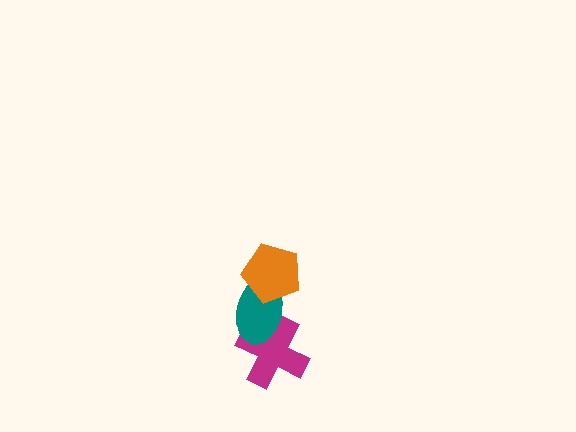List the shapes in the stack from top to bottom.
From top to bottom: the orange pentagon, the teal ellipse, the magenta cross.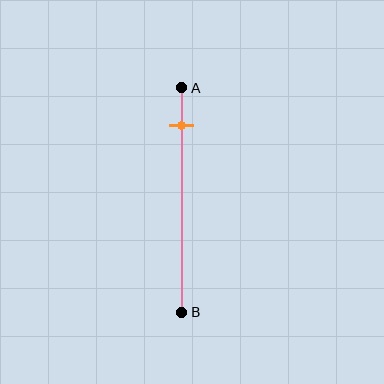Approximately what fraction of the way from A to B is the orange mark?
The orange mark is approximately 15% of the way from A to B.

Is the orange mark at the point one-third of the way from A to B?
No, the mark is at about 15% from A, not at the 33% one-third point.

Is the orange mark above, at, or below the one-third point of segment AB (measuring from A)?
The orange mark is above the one-third point of segment AB.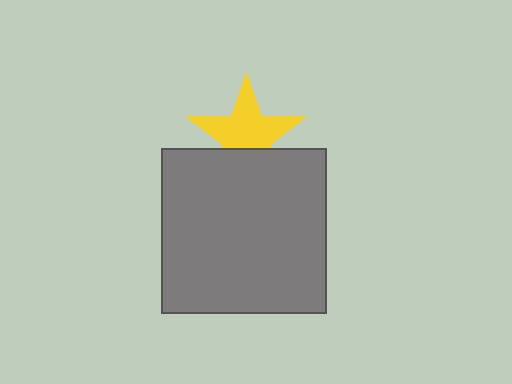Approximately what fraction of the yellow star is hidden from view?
Roughly 33% of the yellow star is hidden behind the gray square.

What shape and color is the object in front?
The object in front is a gray square.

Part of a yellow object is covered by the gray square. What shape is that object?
It is a star.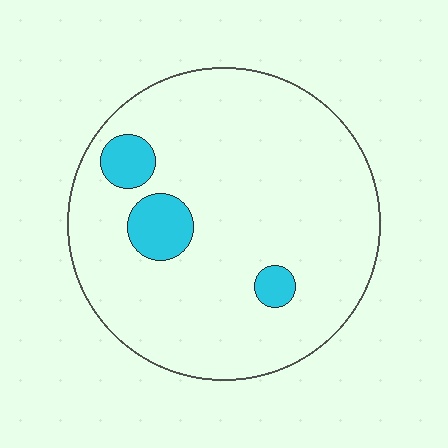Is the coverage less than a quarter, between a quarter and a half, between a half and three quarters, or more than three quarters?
Less than a quarter.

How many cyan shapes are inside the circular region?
3.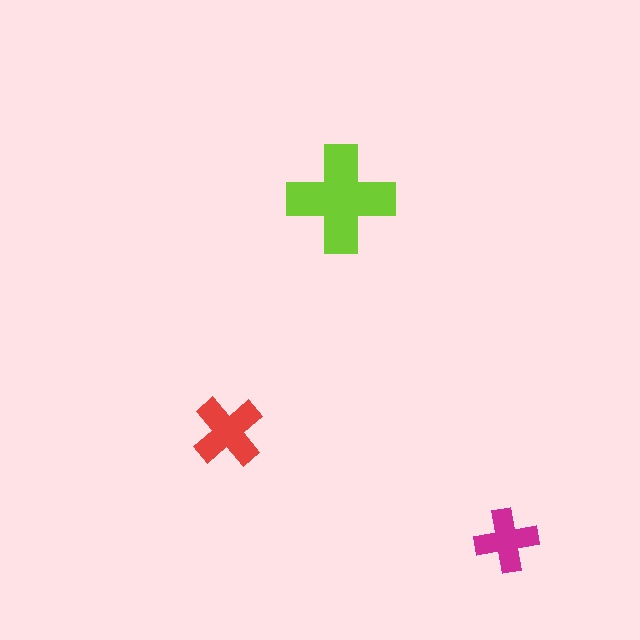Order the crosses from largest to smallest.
the lime one, the red one, the magenta one.